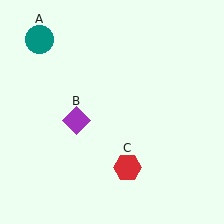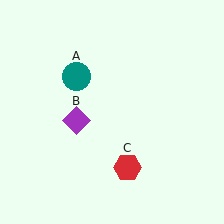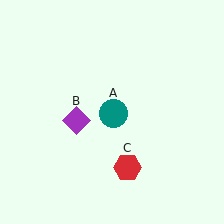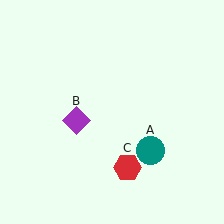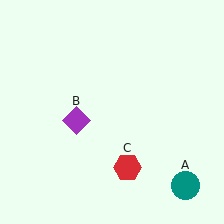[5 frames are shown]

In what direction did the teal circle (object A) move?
The teal circle (object A) moved down and to the right.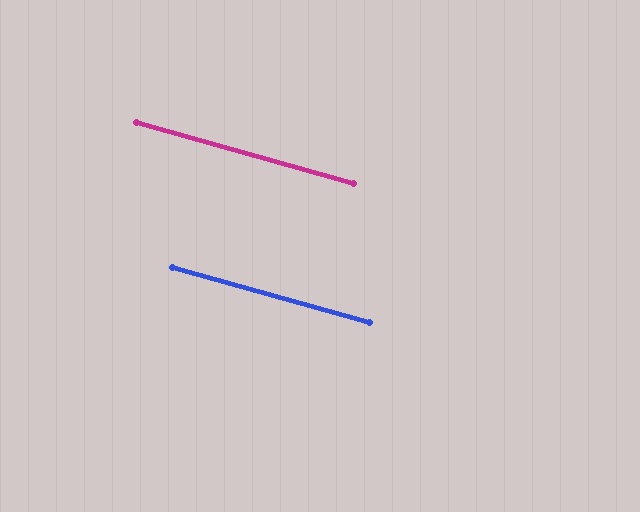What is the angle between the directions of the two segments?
Approximately 0 degrees.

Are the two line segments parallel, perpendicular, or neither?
Parallel — their directions differ by only 0.3°.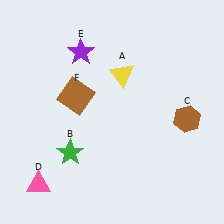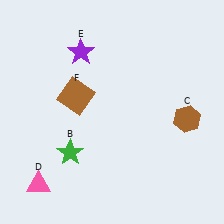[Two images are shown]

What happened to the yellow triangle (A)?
The yellow triangle (A) was removed in Image 2. It was in the top-right area of Image 1.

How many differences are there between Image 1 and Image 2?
There is 1 difference between the two images.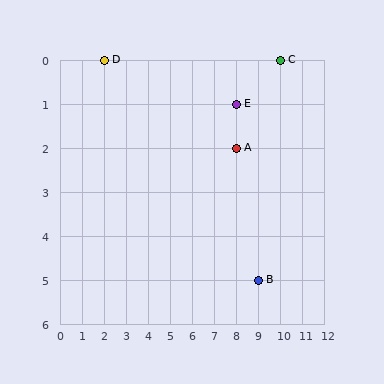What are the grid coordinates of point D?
Point D is at grid coordinates (2, 0).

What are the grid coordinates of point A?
Point A is at grid coordinates (8, 2).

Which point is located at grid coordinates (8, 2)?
Point A is at (8, 2).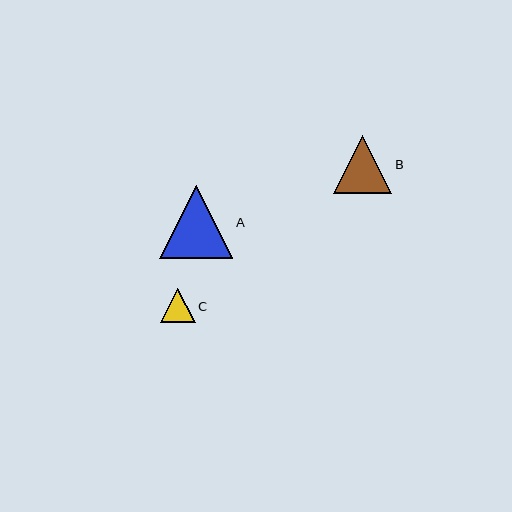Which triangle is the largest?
Triangle A is the largest with a size of approximately 73 pixels.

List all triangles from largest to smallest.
From largest to smallest: A, B, C.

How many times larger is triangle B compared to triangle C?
Triangle B is approximately 1.7 times the size of triangle C.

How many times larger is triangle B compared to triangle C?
Triangle B is approximately 1.7 times the size of triangle C.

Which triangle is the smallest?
Triangle C is the smallest with a size of approximately 35 pixels.